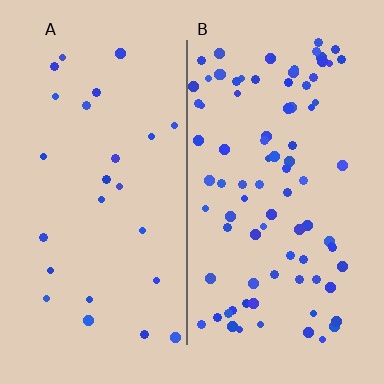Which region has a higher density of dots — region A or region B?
B (the right).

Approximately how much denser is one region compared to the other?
Approximately 3.5× — region B over region A.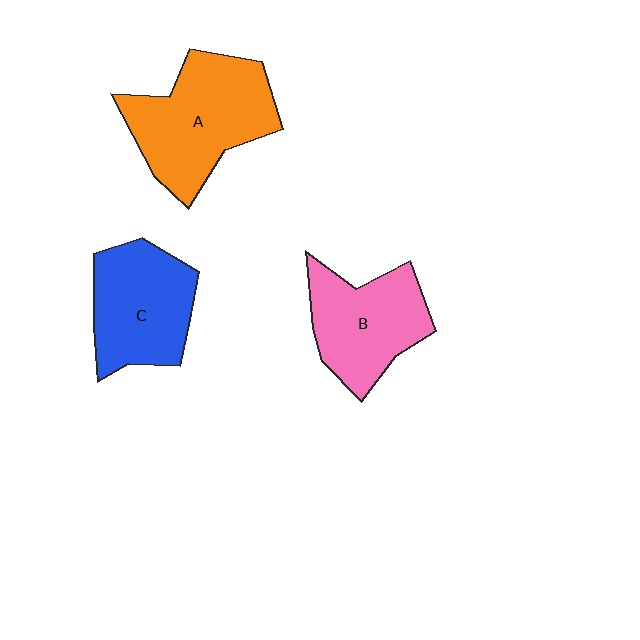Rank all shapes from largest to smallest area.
From largest to smallest: A (orange), C (blue), B (pink).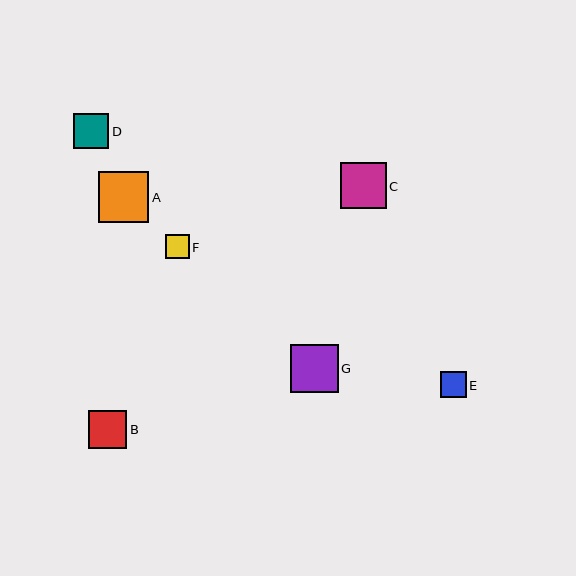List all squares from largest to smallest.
From largest to smallest: A, G, C, B, D, E, F.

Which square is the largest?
Square A is the largest with a size of approximately 51 pixels.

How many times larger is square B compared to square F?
Square B is approximately 1.6 times the size of square F.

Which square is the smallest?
Square F is the smallest with a size of approximately 24 pixels.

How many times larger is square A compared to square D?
Square A is approximately 1.4 times the size of square D.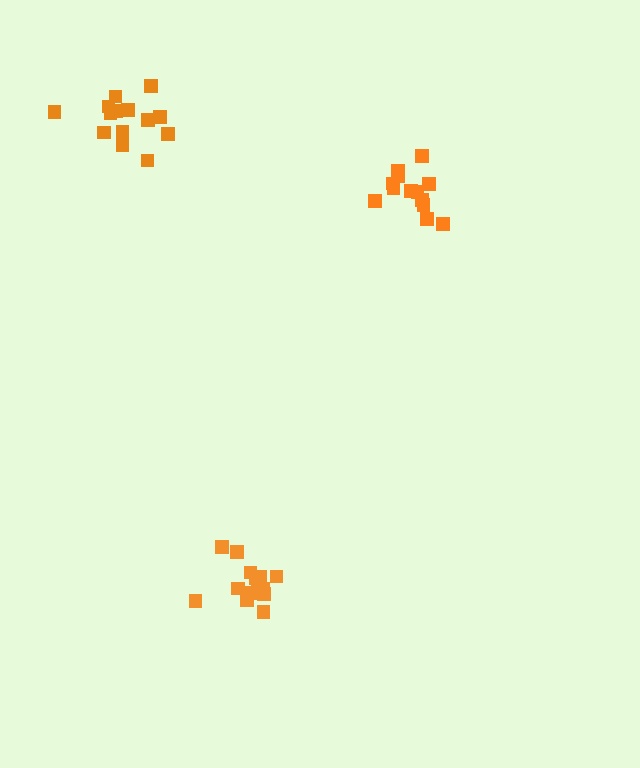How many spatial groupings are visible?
There are 3 spatial groupings.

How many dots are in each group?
Group 1: 13 dots, Group 2: 14 dots, Group 3: 14 dots (41 total).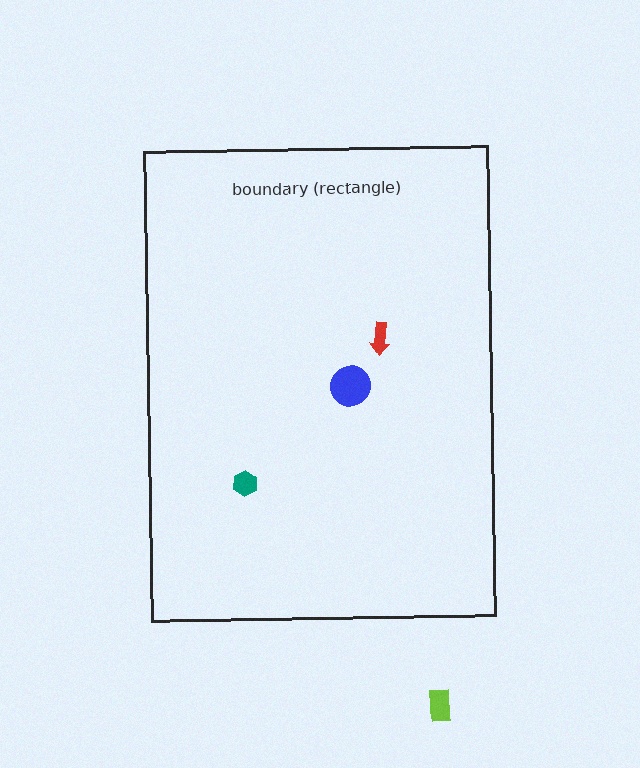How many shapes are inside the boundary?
3 inside, 1 outside.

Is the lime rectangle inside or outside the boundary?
Outside.